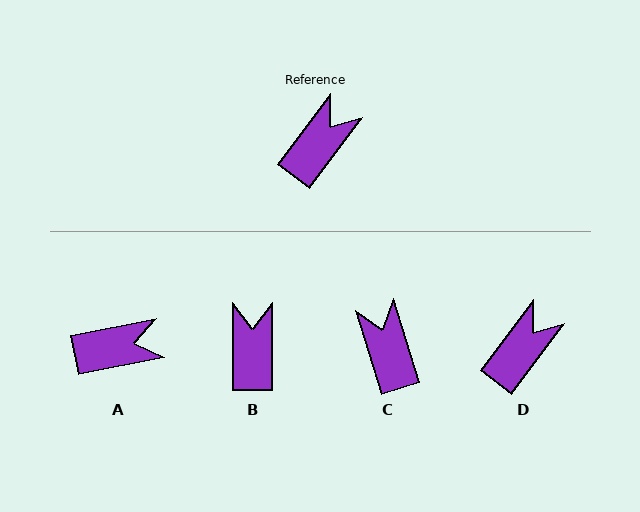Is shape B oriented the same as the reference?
No, it is off by about 37 degrees.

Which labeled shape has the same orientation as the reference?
D.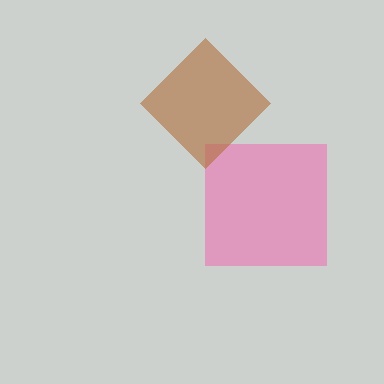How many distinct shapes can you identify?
There are 2 distinct shapes: a pink square, a brown diamond.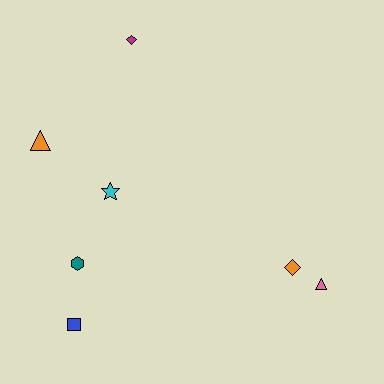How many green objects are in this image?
There are no green objects.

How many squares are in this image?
There is 1 square.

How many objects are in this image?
There are 7 objects.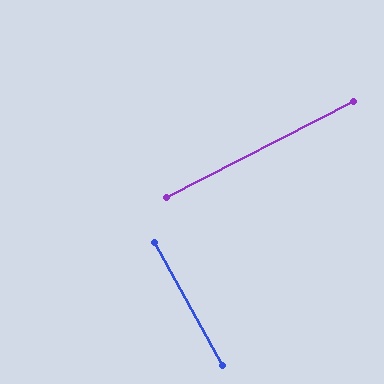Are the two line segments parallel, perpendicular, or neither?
Perpendicular — they meet at approximately 88°.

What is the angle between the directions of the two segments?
Approximately 88 degrees.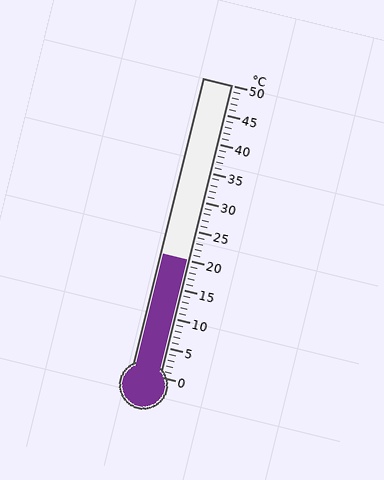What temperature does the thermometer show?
The thermometer shows approximately 20°C.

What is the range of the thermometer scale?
The thermometer scale ranges from 0°C to 50°C.